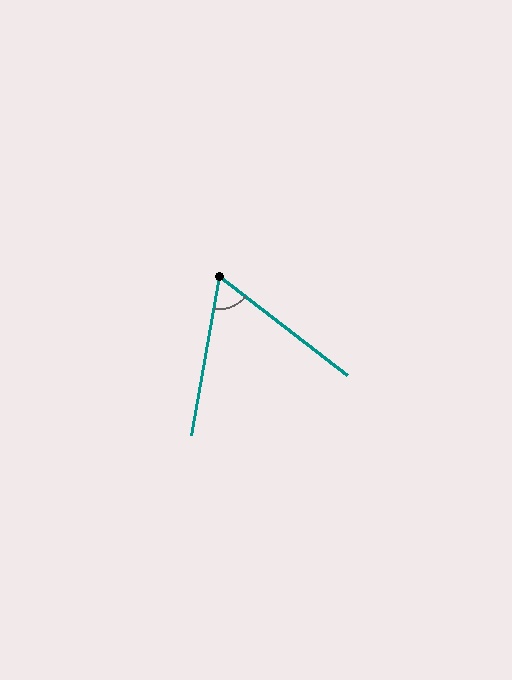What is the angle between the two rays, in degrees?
Approximately 62 degrees.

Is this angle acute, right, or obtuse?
It is acute.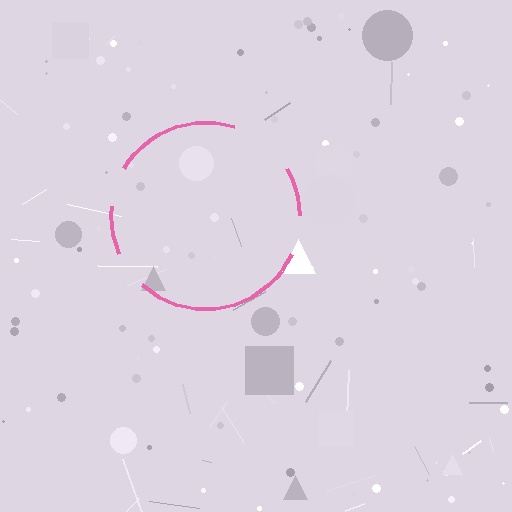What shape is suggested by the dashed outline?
The dashed outline suggests a circle.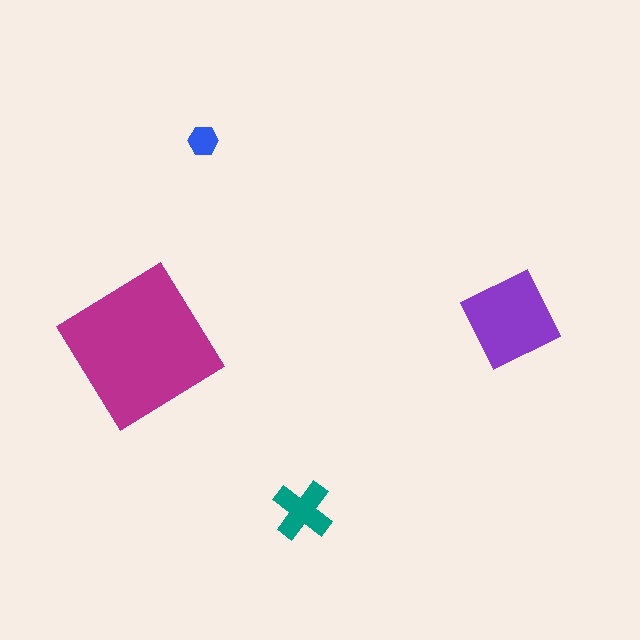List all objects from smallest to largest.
The blue hexagon, the teal cross, the purple diamond, the magenta diamond.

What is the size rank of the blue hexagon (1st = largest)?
4th.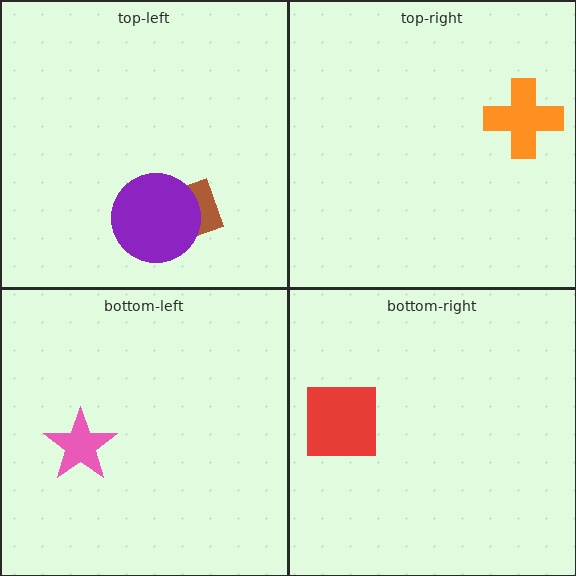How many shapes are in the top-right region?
1.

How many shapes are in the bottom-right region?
1.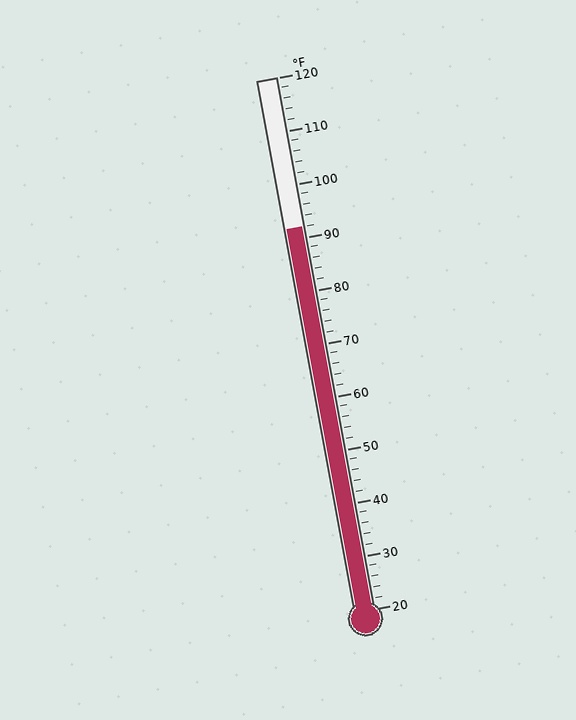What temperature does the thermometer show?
The thermometer shows approximately 92°F.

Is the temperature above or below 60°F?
The temperature is above 60°F.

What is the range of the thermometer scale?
The thermometer scale ranges from 20°F to 120°F.